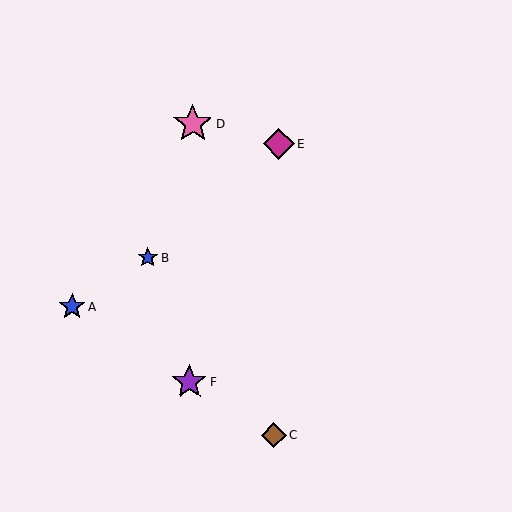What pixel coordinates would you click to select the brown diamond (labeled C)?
Click at (273, 435) to select the brown diamond C.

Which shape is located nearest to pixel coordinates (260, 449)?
The brown diamond (labeled C) at (273, 435) is nearest to that location.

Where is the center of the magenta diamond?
The center of the magenta diamond is at (278, 144).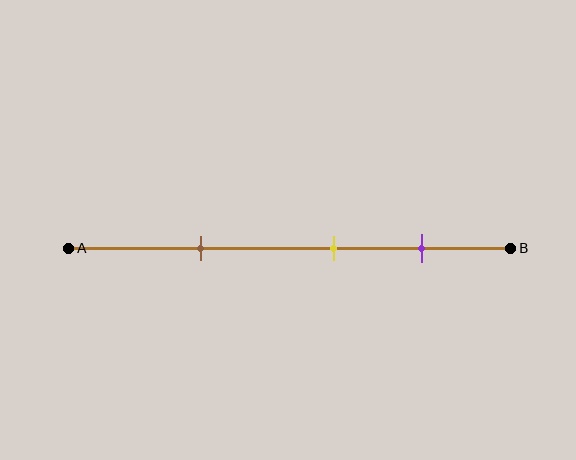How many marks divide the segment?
There are 3 marks dividing the segment.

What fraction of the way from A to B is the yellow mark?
The yellow mark is approximately 60% (0.6) of the way from A to B.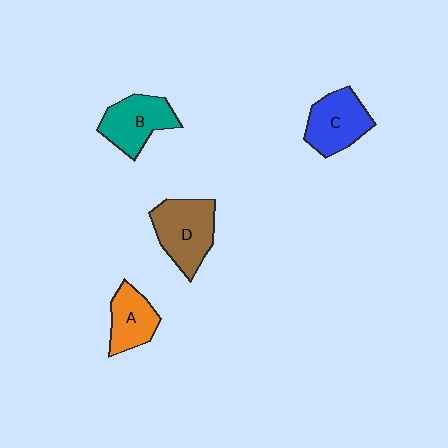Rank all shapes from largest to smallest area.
From largest to smallest: D (brown), C (blue), B (teal), A (orange).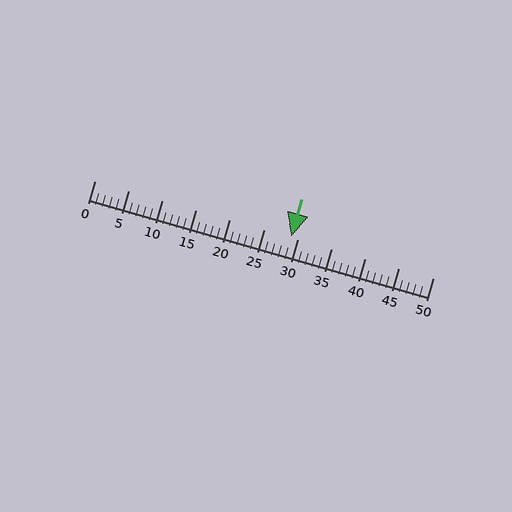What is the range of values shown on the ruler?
The ruler shows values from 0 to 50.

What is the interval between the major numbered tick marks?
The major tick marks are spaced 5 units apart.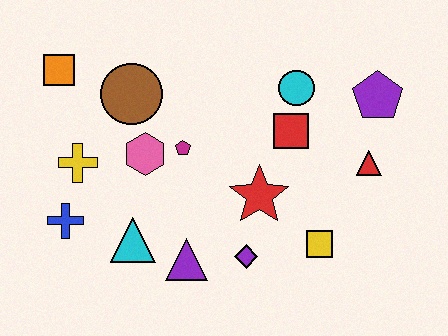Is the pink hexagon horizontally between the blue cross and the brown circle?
No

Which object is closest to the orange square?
The brown circle is closest to the orange square.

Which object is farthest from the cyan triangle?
The purple pentagon is farthest from the cyan triangle.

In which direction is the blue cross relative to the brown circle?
The blue cross is below the brown circle.